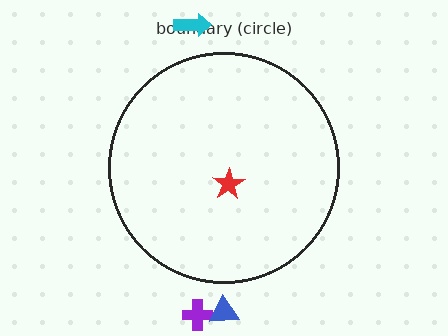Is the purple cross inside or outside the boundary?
Outside.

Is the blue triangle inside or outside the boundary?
Outside.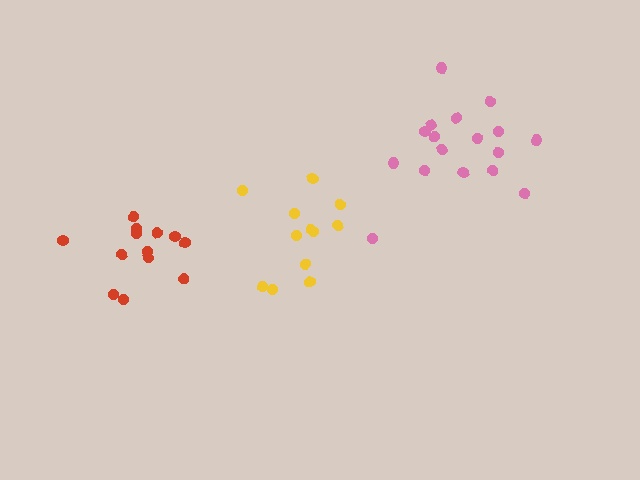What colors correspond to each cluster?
The clusters are colored: pink, yellow, red.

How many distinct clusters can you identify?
There are 3 distinct clusters.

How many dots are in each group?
Group 1: 17 dots, Group 2: 12 dots, Group 3: 13 dots (42 total).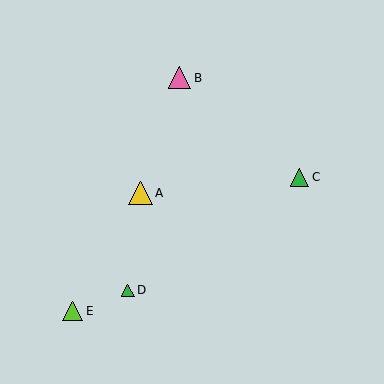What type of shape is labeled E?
Shape E is a lime triangle.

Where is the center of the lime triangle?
The center of the lime triangle is at (73, 311).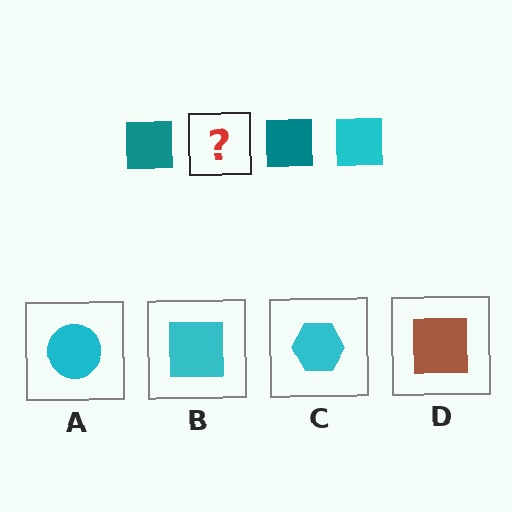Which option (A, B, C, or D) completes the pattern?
B.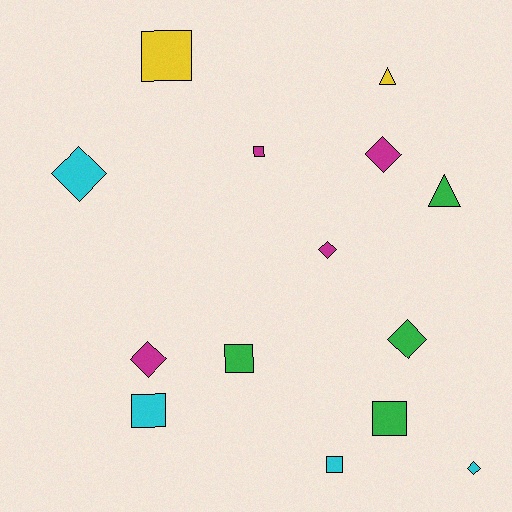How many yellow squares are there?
There is 1 yellow square.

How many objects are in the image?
There are 14 objects.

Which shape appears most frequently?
Diamond, with 6 objects.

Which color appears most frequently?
Magenta, with 4 objects.